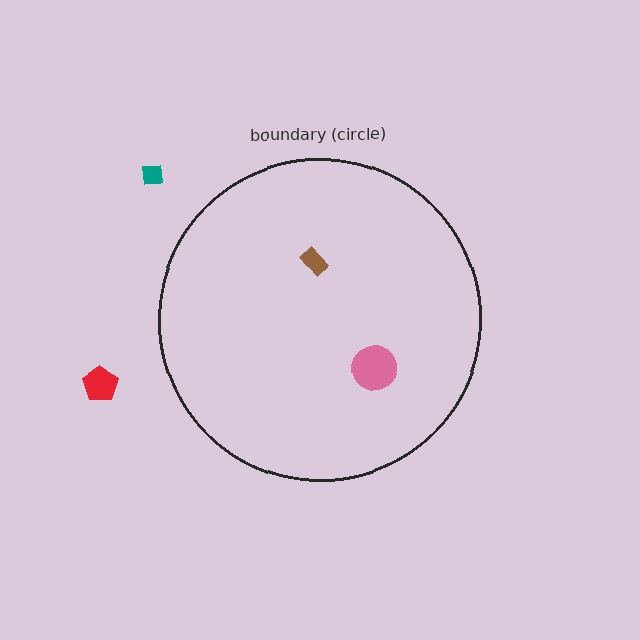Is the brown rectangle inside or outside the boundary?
Inside.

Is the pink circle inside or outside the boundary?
Inside.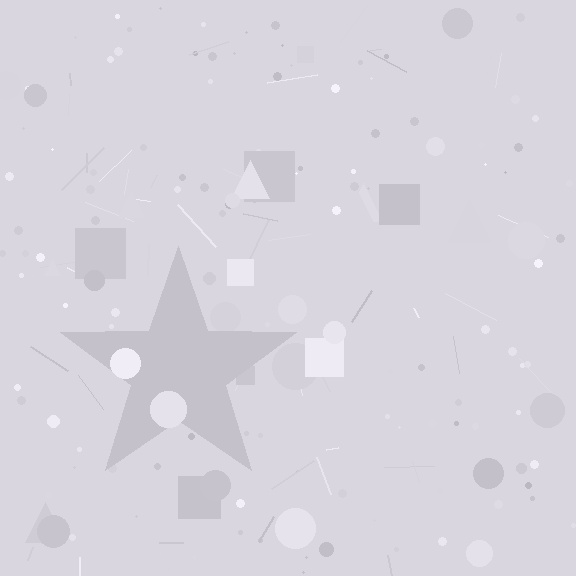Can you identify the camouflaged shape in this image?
The camouflaged shape is a star.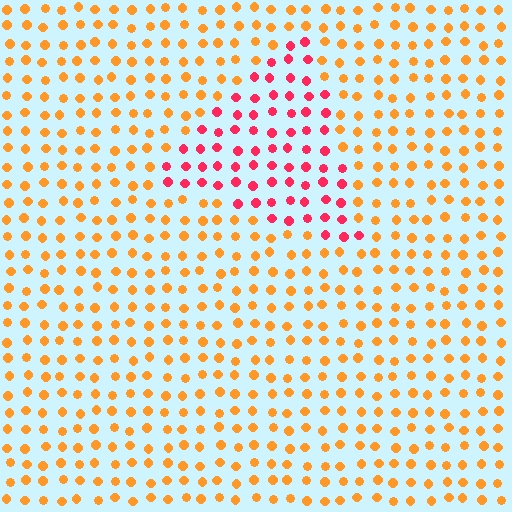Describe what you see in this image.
The image is filled with small orange elements in a uniform arrangement. A triangle-shaped region is visible where the elements are tinted to a slightly different hue, forming a subtle color boundary.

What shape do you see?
I see a triangle.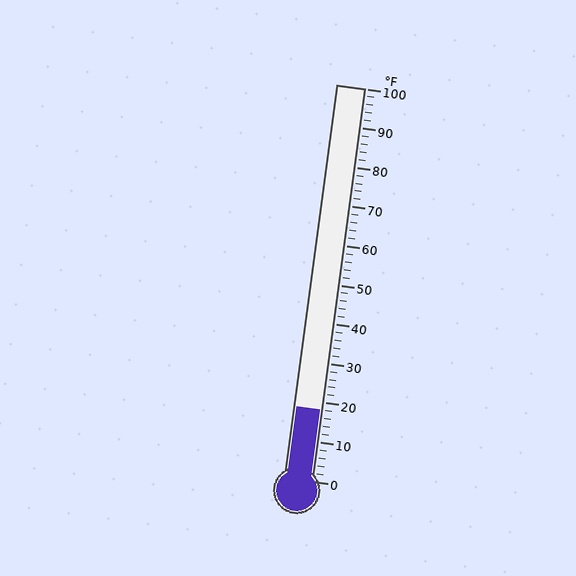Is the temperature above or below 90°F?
The temperature is below 90°F.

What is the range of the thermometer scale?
The thermometer scale ranges from 0°F to 100°F.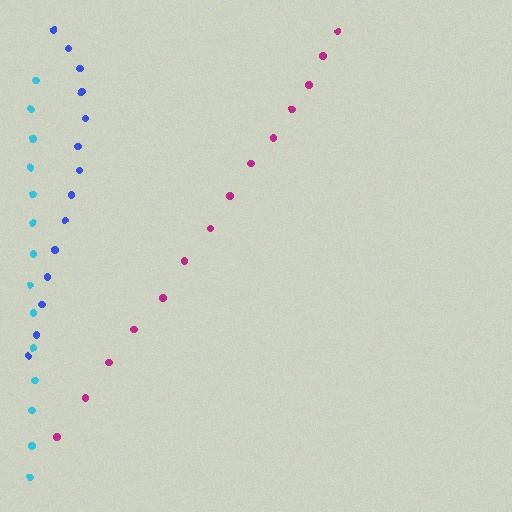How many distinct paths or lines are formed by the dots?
There are 3 distinct paths.